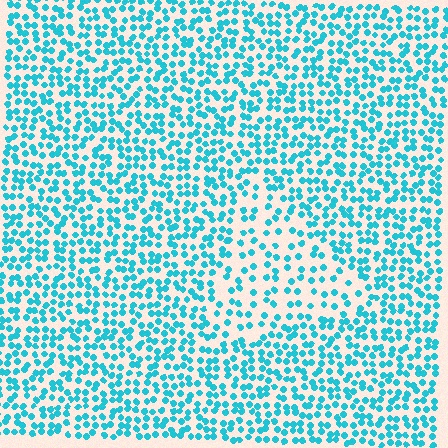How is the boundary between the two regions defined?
The boundary is defined by a change in element density (approximately 1.9x ratio). All elements are the same color, size, and shape.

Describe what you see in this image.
The image contains small cyan elements arranged at two different densities. A triangle-shaped region is visible where the elements are less densely packed than the surrounding area.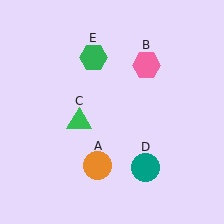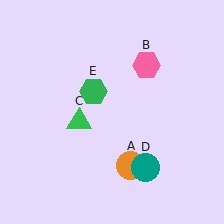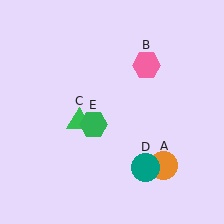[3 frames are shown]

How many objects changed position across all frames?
2 objects changed position: orange circle (object A), green hexagon (object E).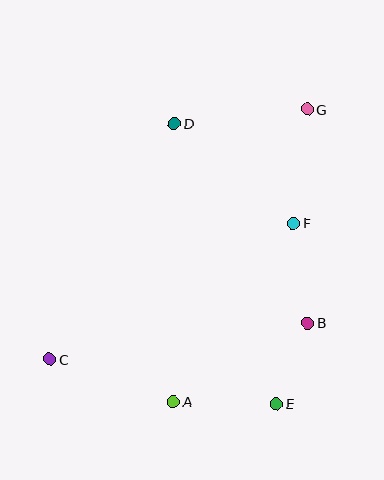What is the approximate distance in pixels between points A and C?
The distance between A and C is approximately 130 pixels.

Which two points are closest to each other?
Points B and E are closest to each other.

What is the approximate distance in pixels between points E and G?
The distance between E and G is approximately 296 pixels.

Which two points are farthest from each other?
Points C and G are farthest from each other.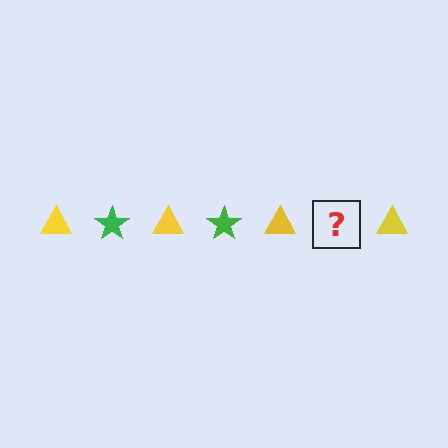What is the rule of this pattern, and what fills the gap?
The rule is that the pattern alternates between yellow triangle and green star. The gap should be filled with a green star.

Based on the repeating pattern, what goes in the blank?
The blank should be a green star.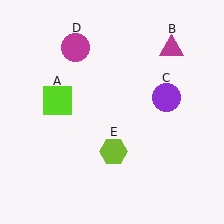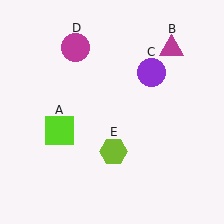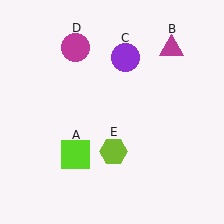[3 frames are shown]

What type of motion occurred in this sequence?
The lime square (object A), purple circle (object C) rotated counterclockwise around the center of the scene.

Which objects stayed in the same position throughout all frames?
Magenta triangle (object B) and magenta circle (object D) and lime hexagon (object E) remained stationary.